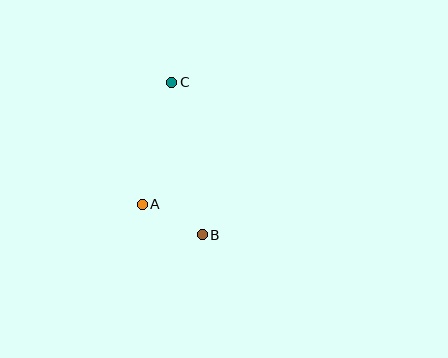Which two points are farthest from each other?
Points B and C are farthest from each other.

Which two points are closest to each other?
Points A and B are closest to each other.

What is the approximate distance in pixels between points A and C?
The distance between A and C is approximately 126 pixels.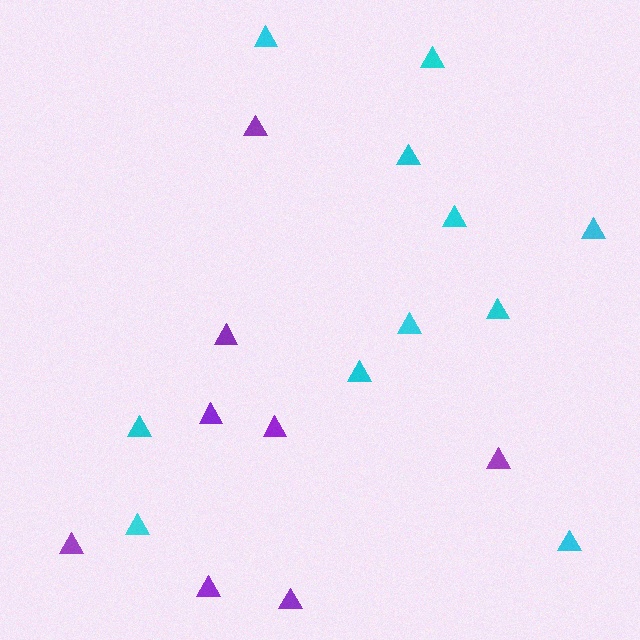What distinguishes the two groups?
There are 2 groups: one group of purple triangles (8) and one group of cyan triangles (11).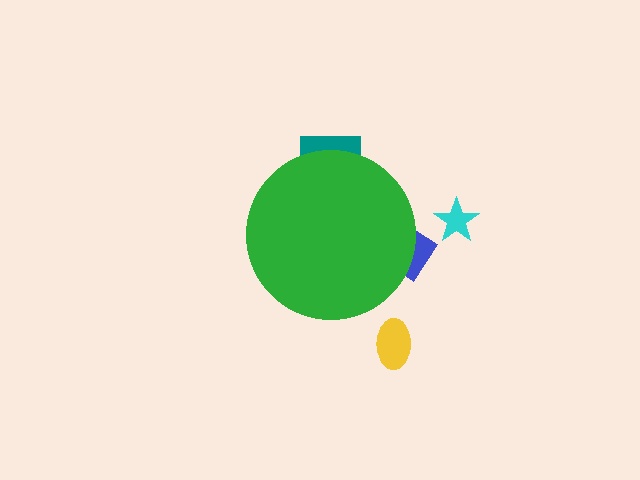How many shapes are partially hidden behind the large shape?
2 shapes are partially hidden.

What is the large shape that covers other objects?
A green circle.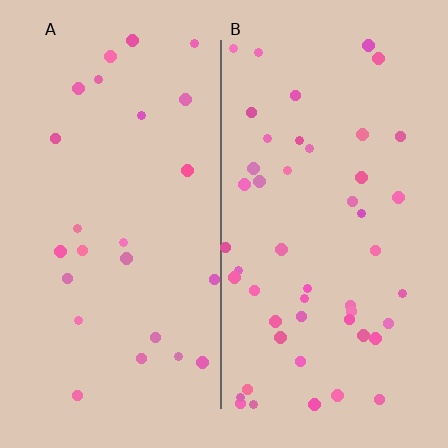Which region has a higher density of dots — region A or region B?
B (the right).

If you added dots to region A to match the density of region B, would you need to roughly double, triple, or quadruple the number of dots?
Approximately double.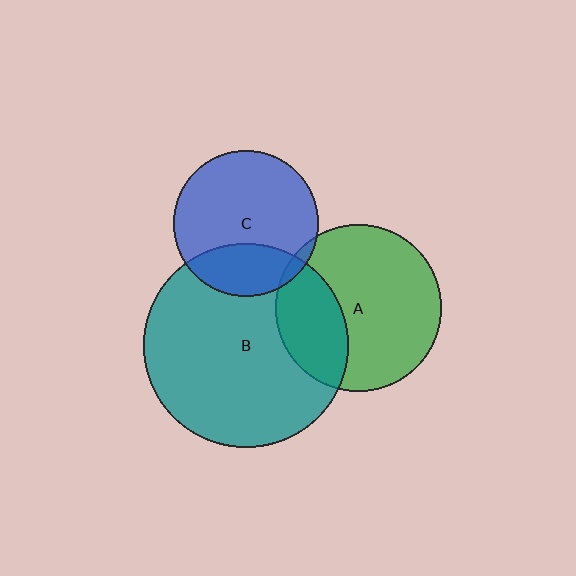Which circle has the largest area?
Circle B (teal).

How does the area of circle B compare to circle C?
Approximately 2.0 times.